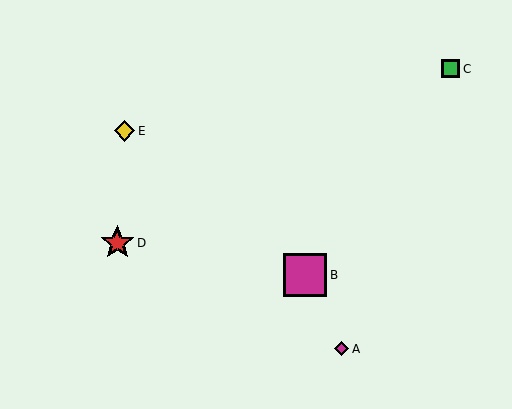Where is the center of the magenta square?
The center of the magenta square is at (305, 275).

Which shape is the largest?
The magenta square (labeled B) is the largest.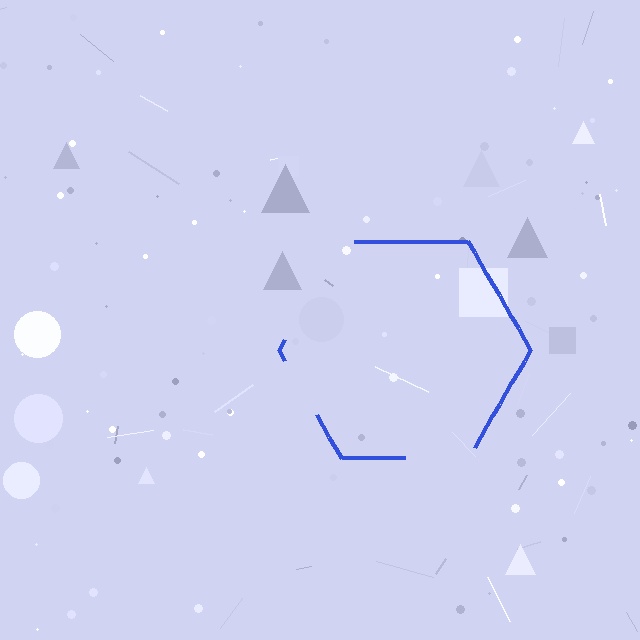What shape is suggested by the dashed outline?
The dashed outline suggests a hexagon.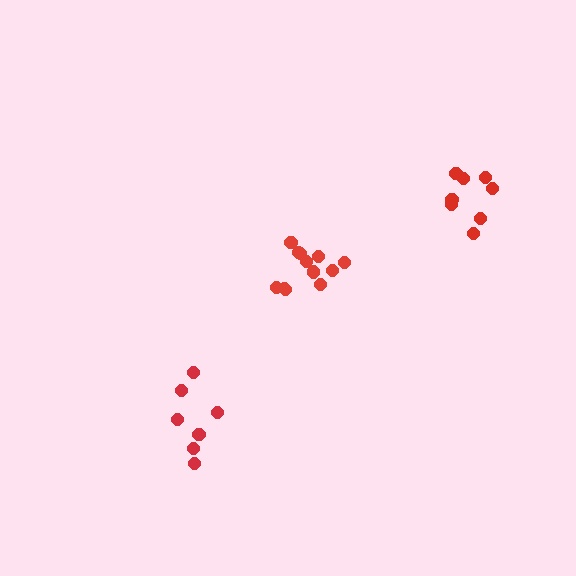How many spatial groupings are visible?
There are 3 spatial groupings.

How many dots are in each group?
Group 1: 12 dots, Group 2: 7 dots, Group 3: 8 dots (27 total).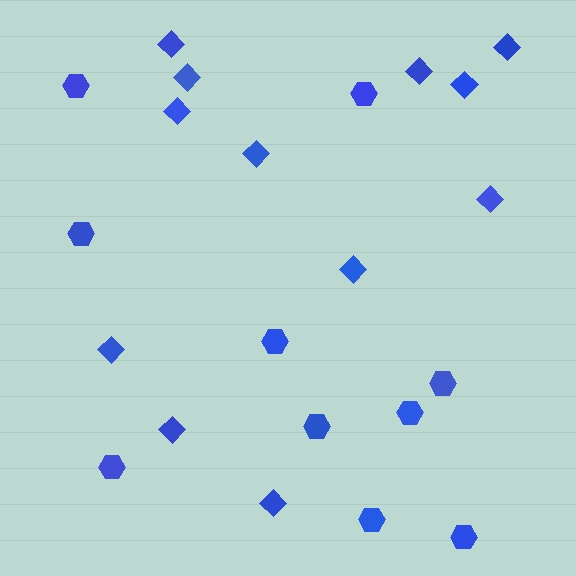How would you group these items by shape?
There are 2 groups: one group of diamonds (12) and one group of hexagons (10).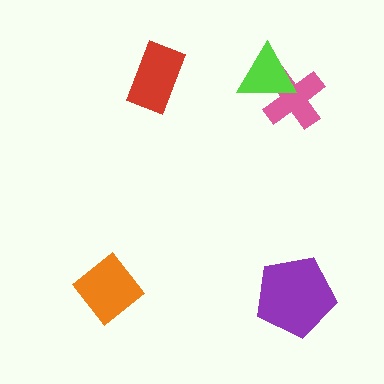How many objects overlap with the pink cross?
1 object overlaps with the pink cross.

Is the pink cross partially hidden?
Yes, it is partially covered by another shape.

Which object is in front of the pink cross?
The lime triangle is in front of the pink cross.